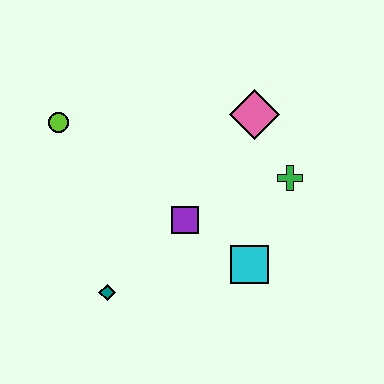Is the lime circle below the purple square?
No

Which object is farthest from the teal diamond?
The pink diamond is farthest from the teal diamond.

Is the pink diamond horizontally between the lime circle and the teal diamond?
No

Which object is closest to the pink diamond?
The green cross is closest to the pink diamond.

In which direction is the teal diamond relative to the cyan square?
The teal diamond is to the left of the cyan square.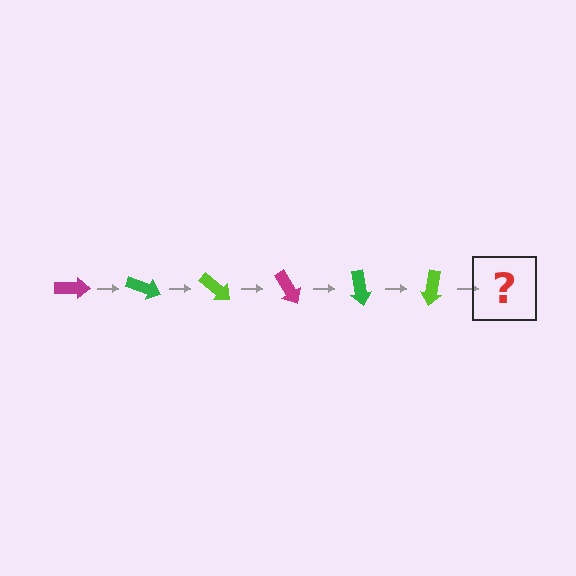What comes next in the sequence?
The next element should be a magenta arrow, rotated 120 degrees from the start.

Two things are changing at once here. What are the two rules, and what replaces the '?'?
The two rules are that it rotates 20 degrees each step and the color cycles through magenta, green, and lime. The '?' should be a magenta arrow, rotated 120 degrees from the start.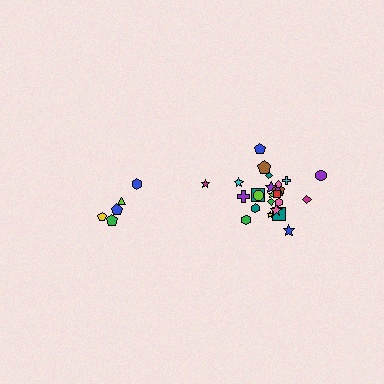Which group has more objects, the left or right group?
The right group.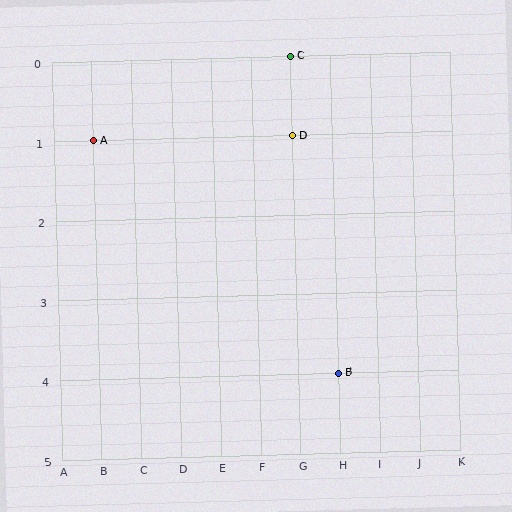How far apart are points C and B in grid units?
Points C and B are 1 column and 4 rows apart (about 4.1 grid units diagonally).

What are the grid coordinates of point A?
Point A is at grid coordinates (B, 1).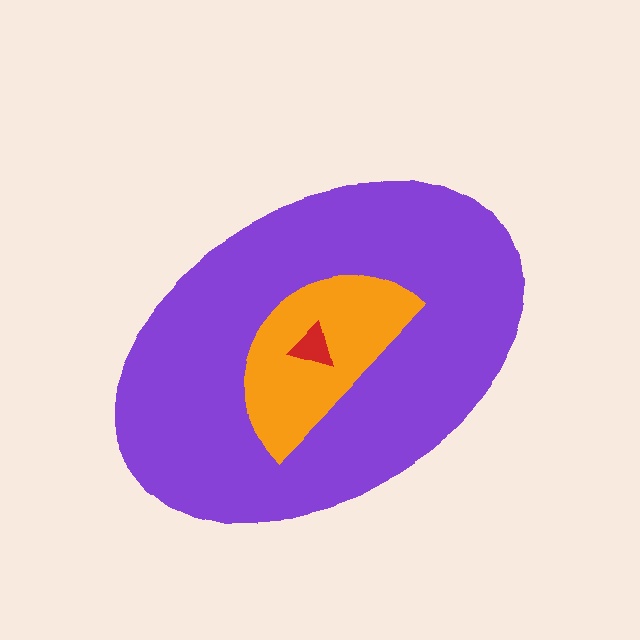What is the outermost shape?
The purple ellipse.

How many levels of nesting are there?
3.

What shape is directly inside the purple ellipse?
The orange semicircle.